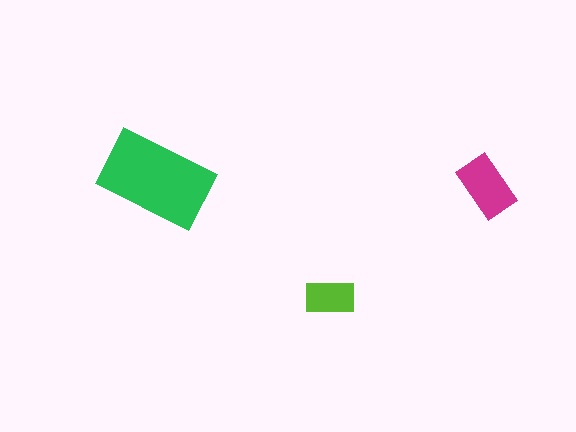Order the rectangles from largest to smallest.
the green one, the magenta one, the lime one.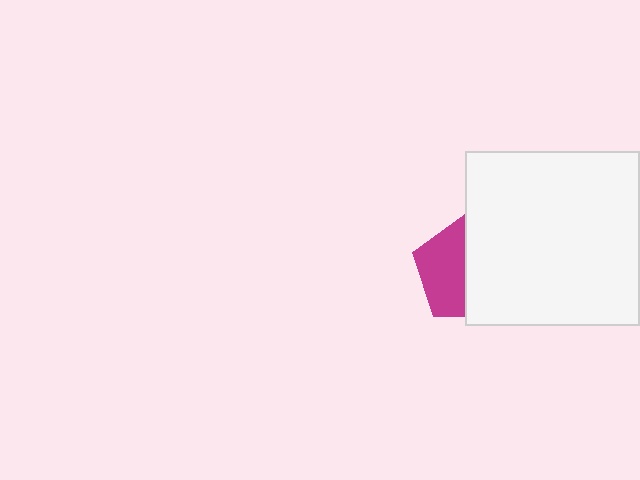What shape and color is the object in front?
The object in front is a white square.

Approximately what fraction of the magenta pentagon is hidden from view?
Roughly 53% of the magenta pentagon is hidden behind the white square.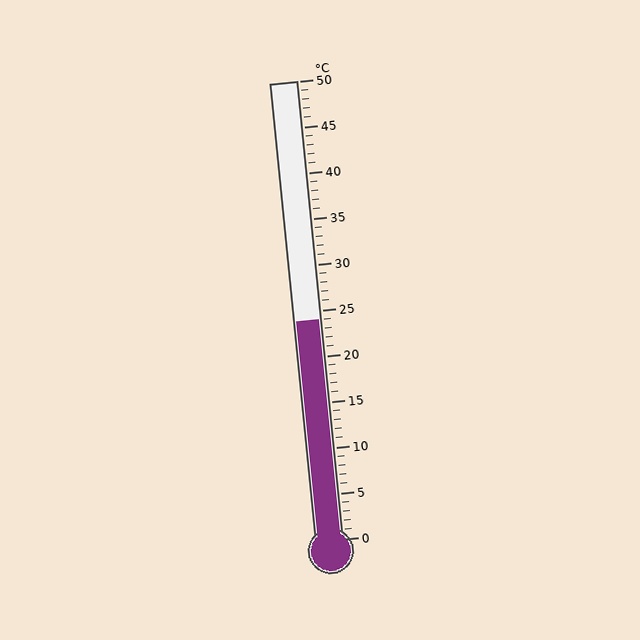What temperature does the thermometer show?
The thermometer shows approximately 24°C.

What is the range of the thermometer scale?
The thermometer scale ranges from 0°C to 50°C.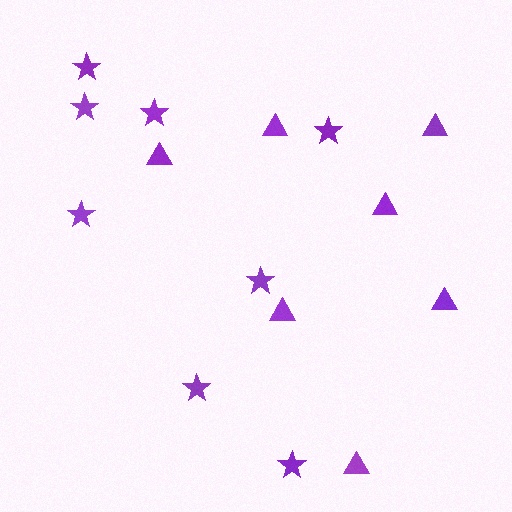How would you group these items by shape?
There are 2 groups: one group of triangles (7) and one group of stars (8).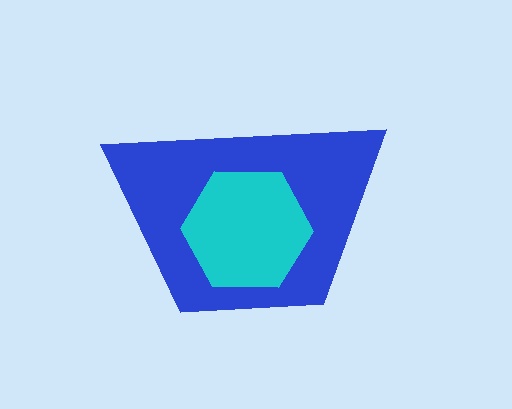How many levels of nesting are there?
2.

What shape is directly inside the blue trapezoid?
The cyan hexagon.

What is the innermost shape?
The cyan hexagon.